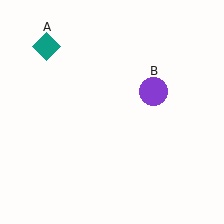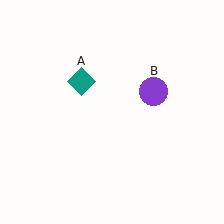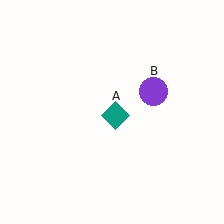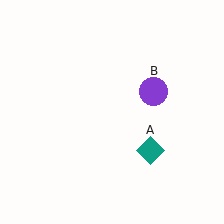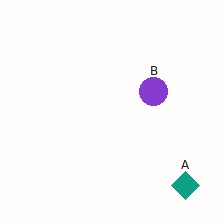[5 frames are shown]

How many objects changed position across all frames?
1 object changed position: teal diamond (object A).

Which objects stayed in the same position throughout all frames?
Purple circle (object B) remained stationary.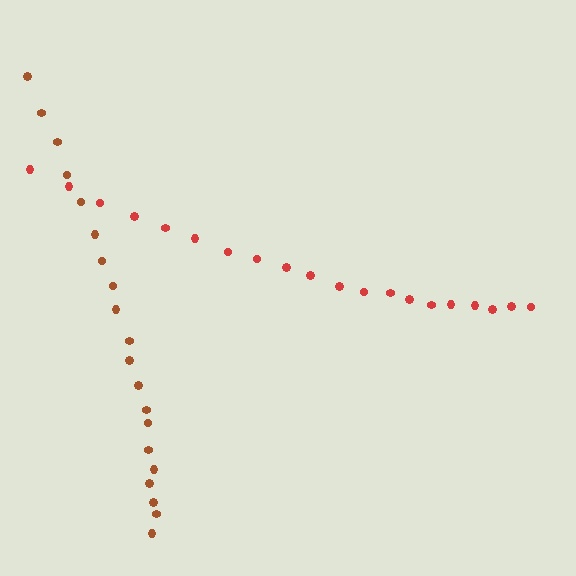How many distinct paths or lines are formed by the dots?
There are 2 distinct paths.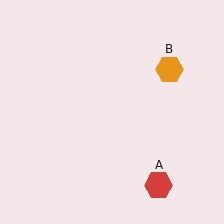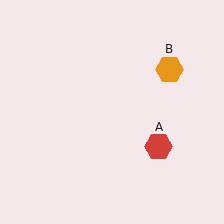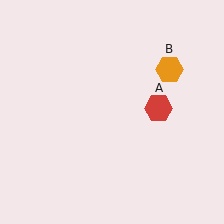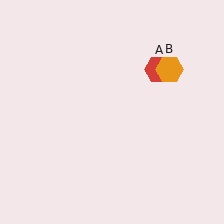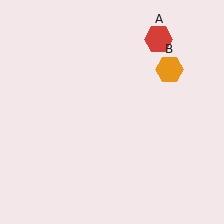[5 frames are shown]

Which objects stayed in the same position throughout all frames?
Orange hexagon (object B) remained stationary.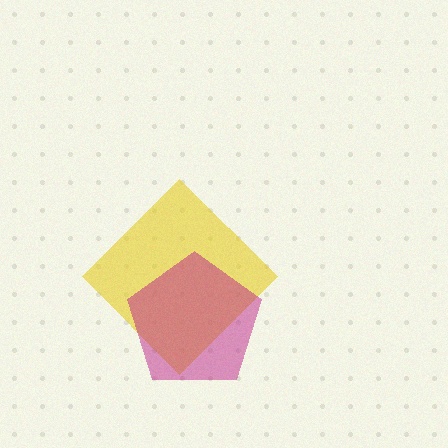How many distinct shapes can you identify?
There are 2 distinct shapes: a yellow diamond, a magenta pentagon.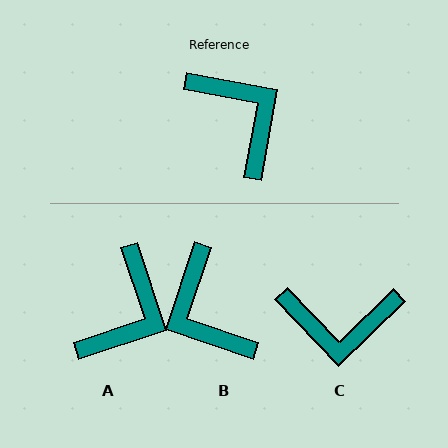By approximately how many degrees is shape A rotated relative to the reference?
Approximately 61 degrees clockwise.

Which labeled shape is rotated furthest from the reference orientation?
B, about 172 degrees away.